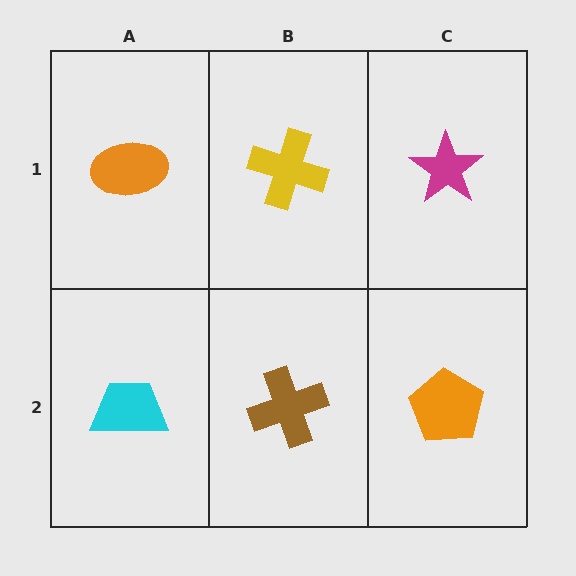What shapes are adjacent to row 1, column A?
A cyan trapezoid (row 2, column A), a yellow cross (row 1, column B).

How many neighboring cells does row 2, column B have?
3.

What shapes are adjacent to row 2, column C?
A magenta star (row 1, column C), a brown cross (row 2, column B).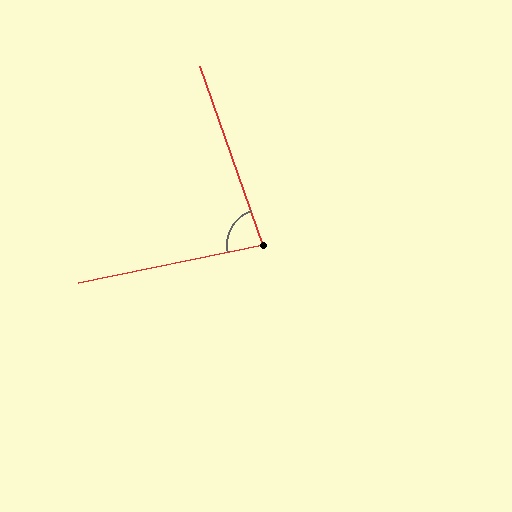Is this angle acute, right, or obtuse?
It is acute.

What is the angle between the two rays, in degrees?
Approximately 82 degrees.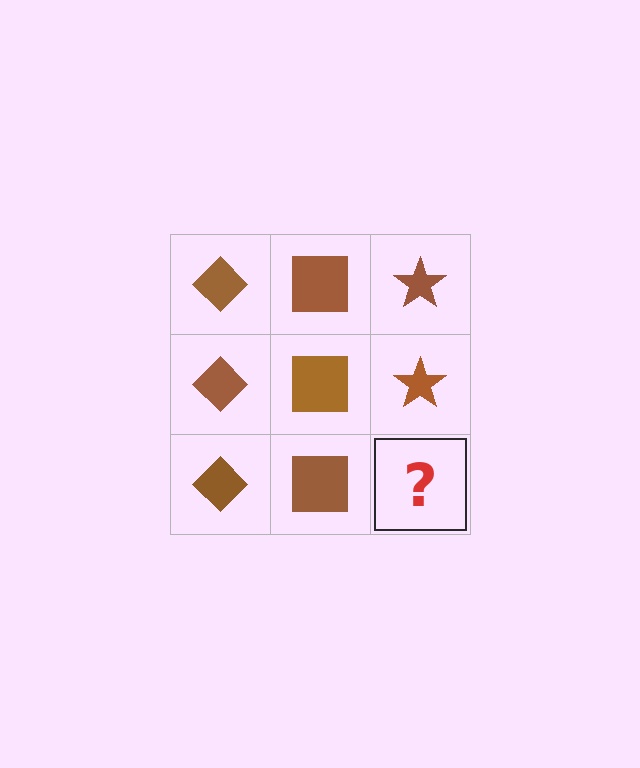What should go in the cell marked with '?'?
The missing cell should contain a brown star.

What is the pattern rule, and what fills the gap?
The rule is that each column has a consistent shape. The gap should be filled with a brown star.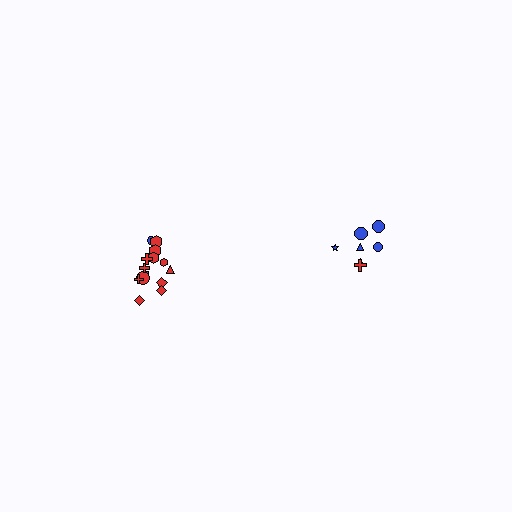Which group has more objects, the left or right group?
The left group.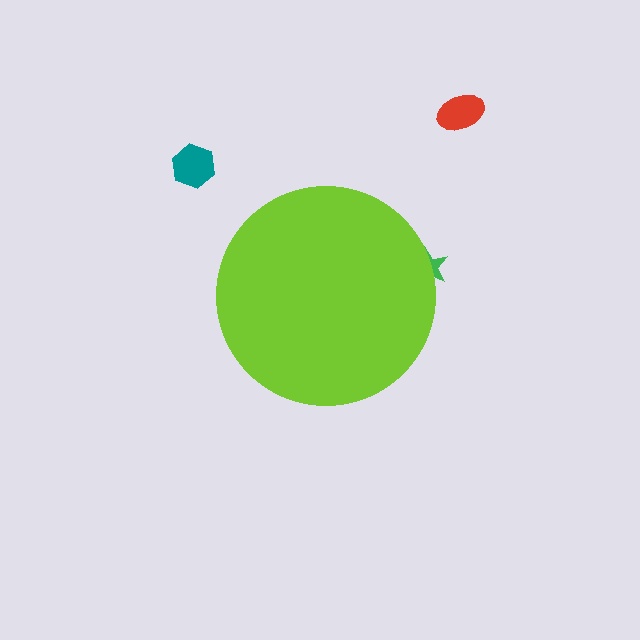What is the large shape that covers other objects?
A lime circle.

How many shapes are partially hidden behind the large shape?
1 shape is partially hidden.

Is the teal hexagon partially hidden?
No, the teal hexagon is fully visible.